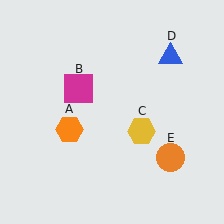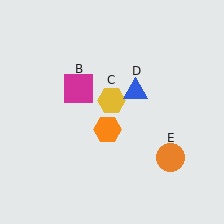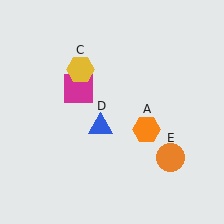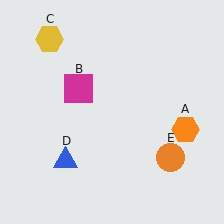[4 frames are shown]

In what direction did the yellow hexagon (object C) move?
The yellow hexagon (object C) moved up and to the left.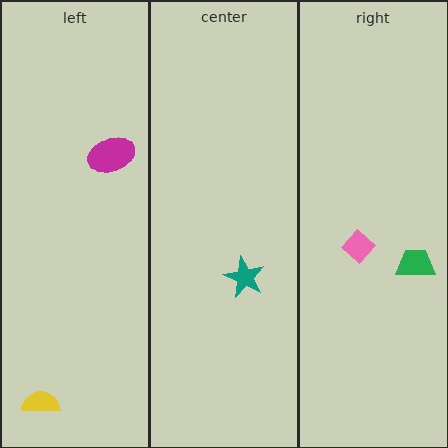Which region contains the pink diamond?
The right region.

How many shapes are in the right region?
2.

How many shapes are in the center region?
1.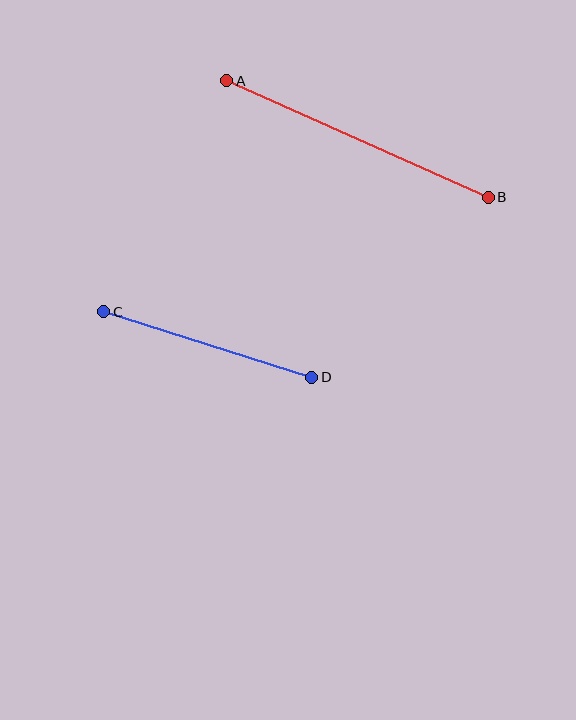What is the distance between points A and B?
The distance is approximately 286 pixels.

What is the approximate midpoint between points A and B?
The midpoint is at approximately (357, 139) pixels.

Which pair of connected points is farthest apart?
Points A and B are farthest apart.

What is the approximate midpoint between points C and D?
The midpoint is at approximately (208, 345) pixels.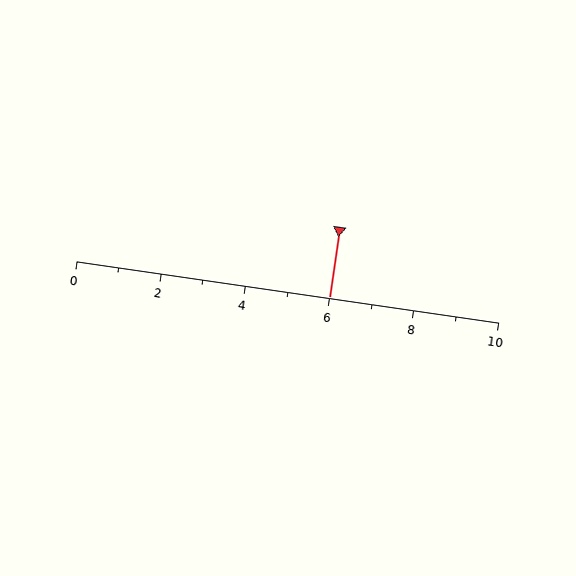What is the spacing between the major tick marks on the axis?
The major ticks are spaced 2 apart.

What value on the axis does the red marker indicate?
The marker indicates approximately 6.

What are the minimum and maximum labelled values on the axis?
The axis runs from 0 to 10.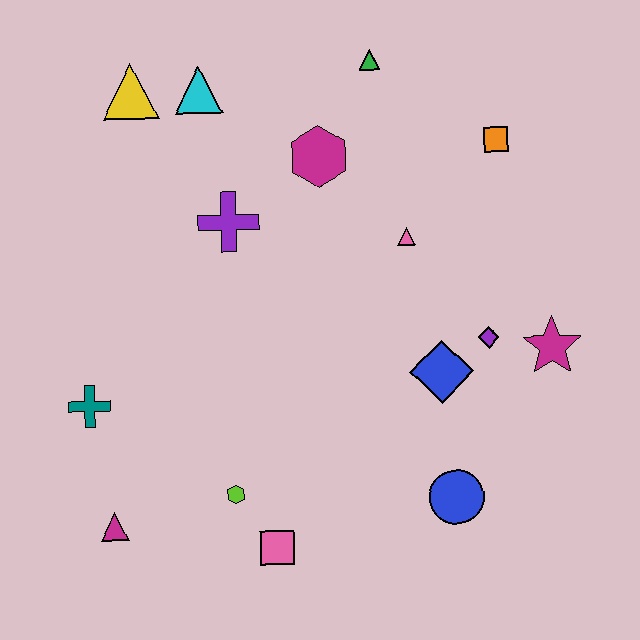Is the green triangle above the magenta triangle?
Yes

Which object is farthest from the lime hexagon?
The green triangle is farthest from the lime hexagon.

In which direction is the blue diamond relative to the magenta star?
The blue diamond is to the left of the magenta star.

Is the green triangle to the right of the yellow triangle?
Yes